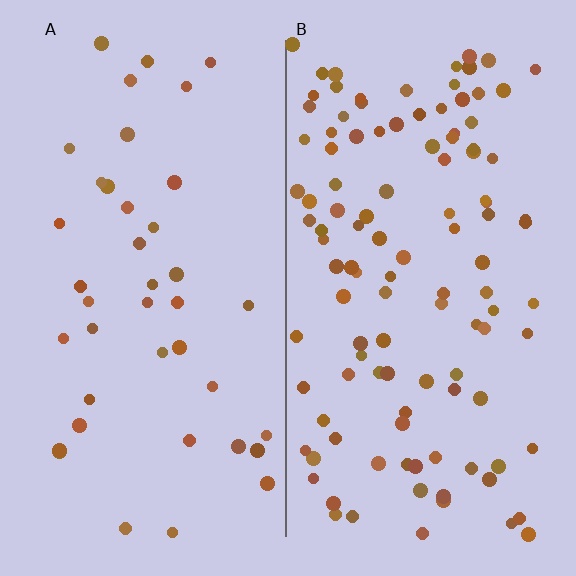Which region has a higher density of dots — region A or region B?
B (the right).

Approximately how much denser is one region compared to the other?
Approximately 2.8× — region B over region A.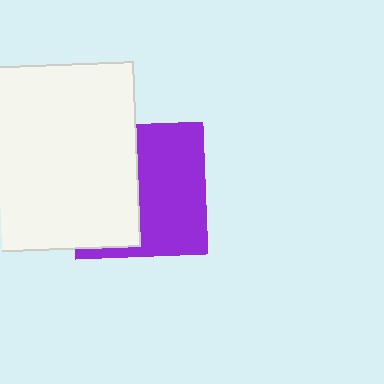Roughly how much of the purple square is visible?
About half of it is visible (roughly 54%).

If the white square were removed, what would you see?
You would see the complete purple square.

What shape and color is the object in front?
The object in front is a white square.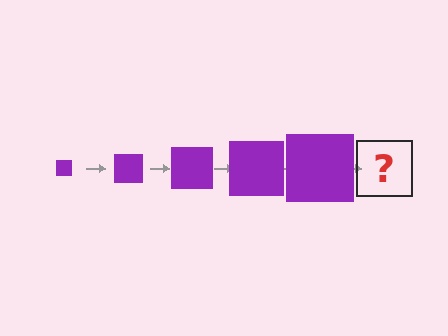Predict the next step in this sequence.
The next step is a purple square, larger than the previous one.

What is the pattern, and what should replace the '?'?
The pattern is that the square gets progressively larger each step. The '?' should be a purple square, larger than the previous one.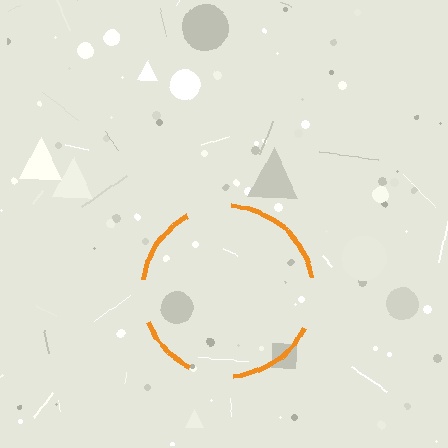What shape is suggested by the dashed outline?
The dashed outline suggests a circle.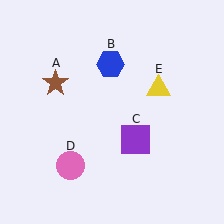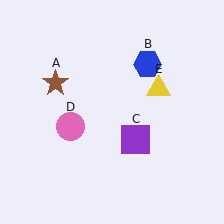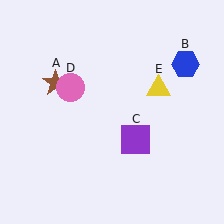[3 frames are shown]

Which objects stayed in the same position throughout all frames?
Brown star (object A) and purple square (object C) and yellow triangle (object E) remained stationary.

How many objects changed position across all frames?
2 objects changed position: blue hexagon (object B), pink circle (object D).